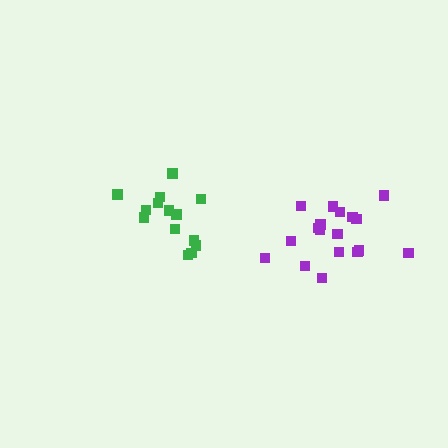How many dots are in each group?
Group 1: 14 dots, Group 2: 18 dots (32 total).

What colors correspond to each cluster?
The clusters are colored: green, purple.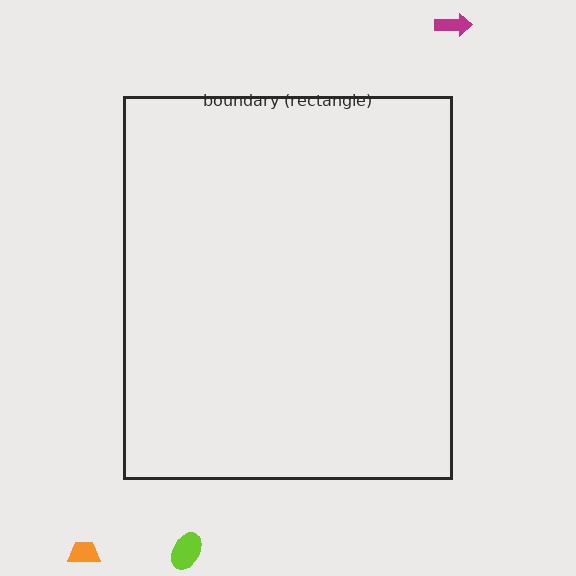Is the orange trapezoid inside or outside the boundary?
Outside.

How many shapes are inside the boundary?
0 inside, 3 outside.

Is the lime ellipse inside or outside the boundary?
Outside.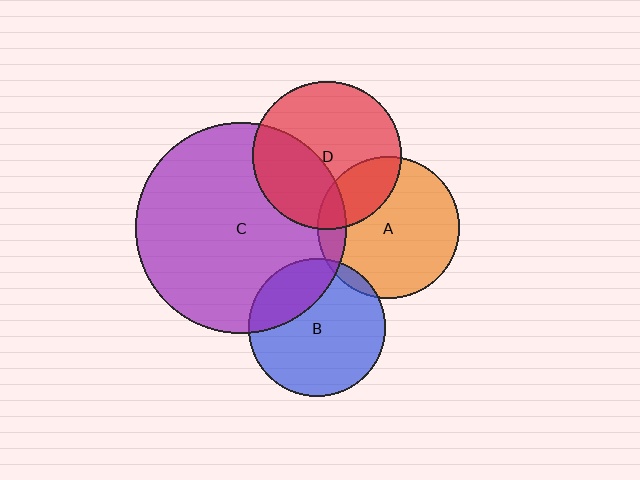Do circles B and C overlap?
Yes.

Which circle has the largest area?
Circle C (purple).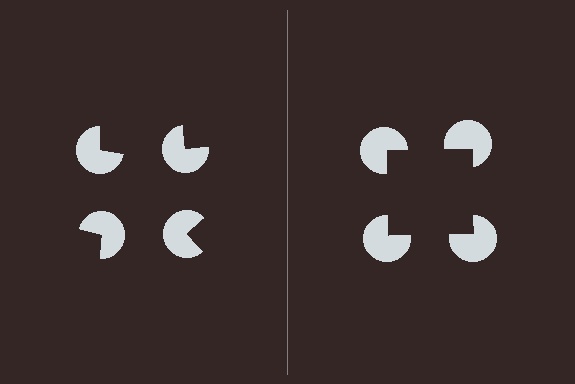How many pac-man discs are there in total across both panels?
8 — 4 on each side.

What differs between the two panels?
The pac-man discs are positioned identically on both sides; only the wedge orientations differ. On the right they align to a square; on the left they are misaligned.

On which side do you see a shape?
An illusory square appears on the right side. On the left side the wedge cuts are rotated, so no coherent shape forms.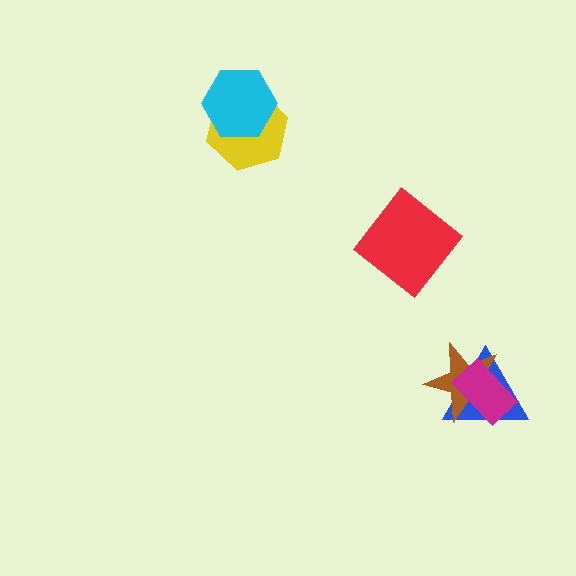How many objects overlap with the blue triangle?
2 objects overlap with the blue triangle.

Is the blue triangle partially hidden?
Yes, it is partially covered by another shape.